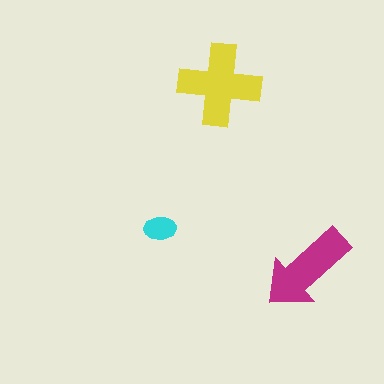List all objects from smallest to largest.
The cyan ellipse, the magenta arrow, the yellow cross.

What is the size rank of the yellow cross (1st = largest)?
1st.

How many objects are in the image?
There are 3 objects in the image.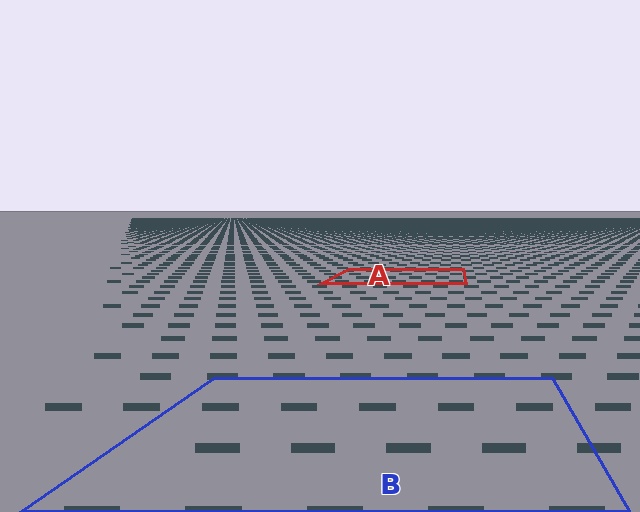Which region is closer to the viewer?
Region B is closer. The texture elements there are larger and more spread out.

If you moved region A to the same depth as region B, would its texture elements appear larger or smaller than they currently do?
They would appear larger. At a closer depth, the same texture elements are projected at a bigger on-screen size.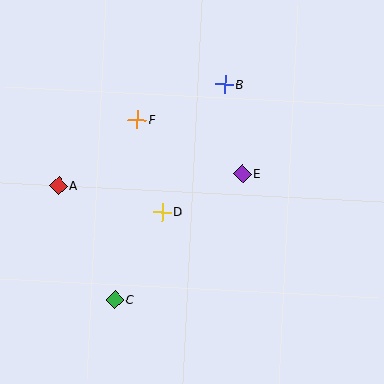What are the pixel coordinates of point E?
Point E is at (242, 174).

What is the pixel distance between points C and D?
The distance between C and D is 100 pixels.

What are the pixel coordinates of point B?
Point B is at (224, 84).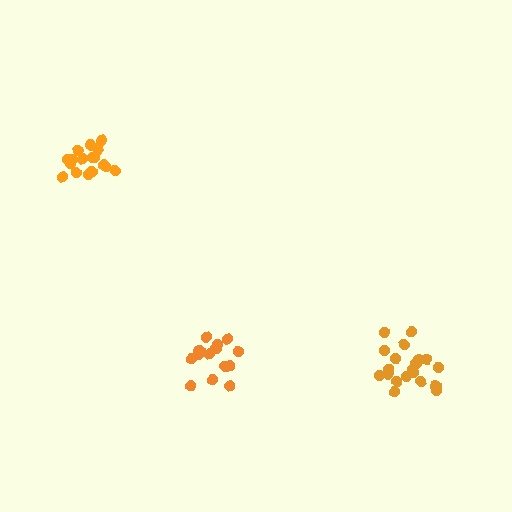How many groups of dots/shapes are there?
There are 3 groups.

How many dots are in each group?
Group 1: 20 dots, Group 2: 15 dots, Group 3: 18 dots (53 total).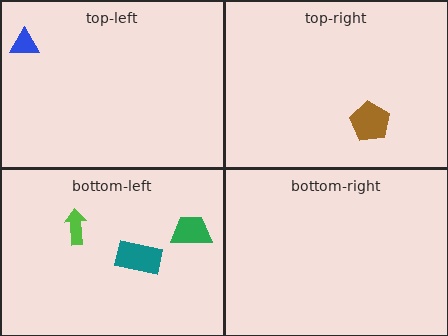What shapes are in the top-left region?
The blue triangle.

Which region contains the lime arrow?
The bottom-left region.